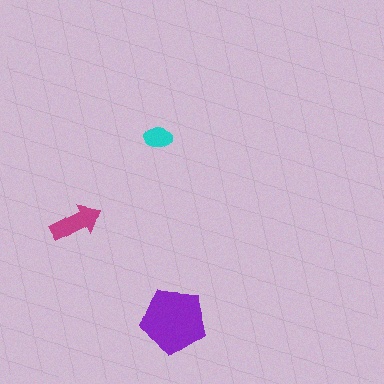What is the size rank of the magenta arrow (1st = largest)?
2nd.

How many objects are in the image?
There are 3 objects in the image.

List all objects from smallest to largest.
The cyan ellipse, the magenta arrow, the purple pentagon.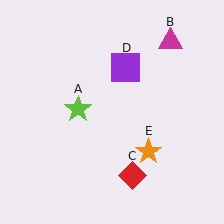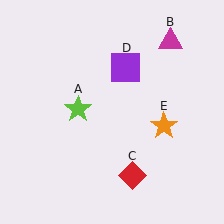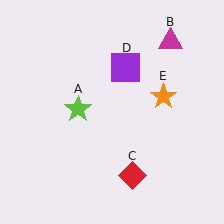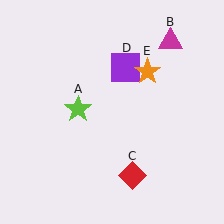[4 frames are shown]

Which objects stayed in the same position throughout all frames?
Lime star (object A) and magenta triangle (object B) and red diamond (object C) and purple square (object D) remained stationary.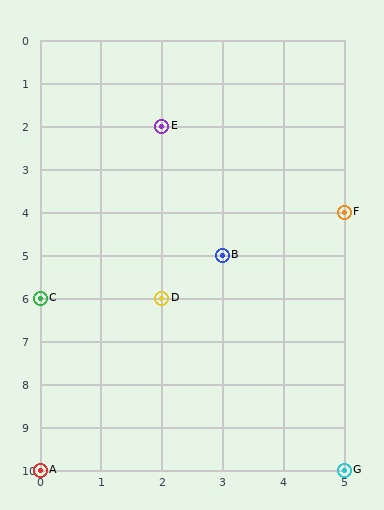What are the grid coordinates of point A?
Point A is at grid coordinates (0, 10).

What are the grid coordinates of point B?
Point B is at grid coordinates (3, 5).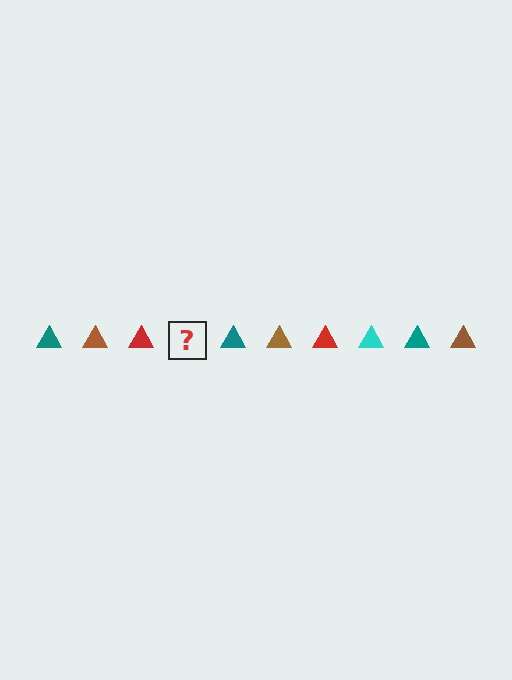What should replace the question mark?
The question mark should be replaced with a cyan triangle.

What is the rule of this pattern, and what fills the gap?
The rule is that the pattern cycles through teal, brown, red, cyan triangles. The gap should be filled with a cyan triangle.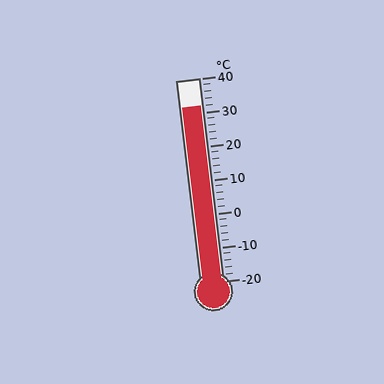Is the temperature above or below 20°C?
The temperature is above 20°C.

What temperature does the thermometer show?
The thermometer shows approximately 32°C.